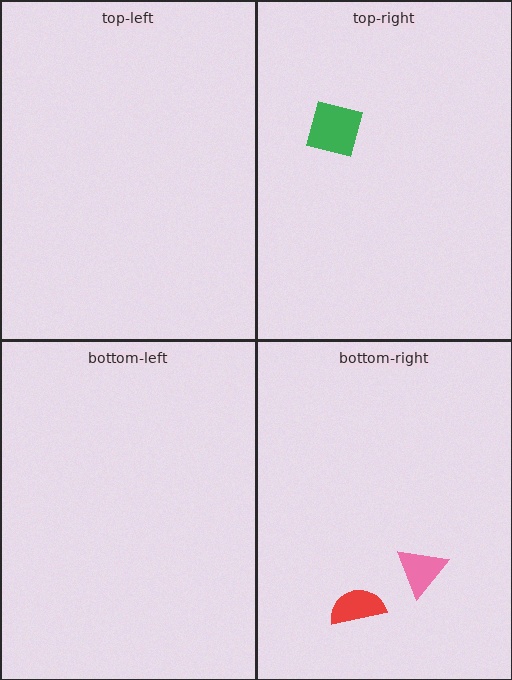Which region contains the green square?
The top-right region.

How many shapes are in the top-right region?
1.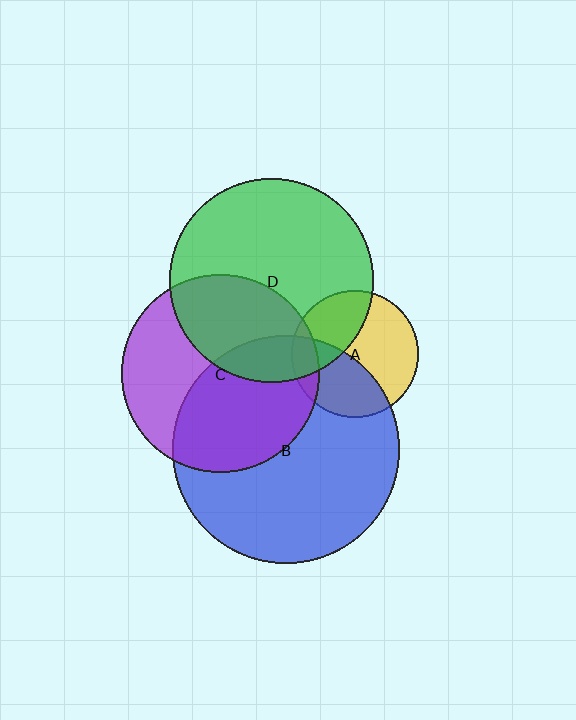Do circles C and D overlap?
Yes.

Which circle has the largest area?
Circle B (blue).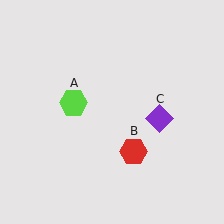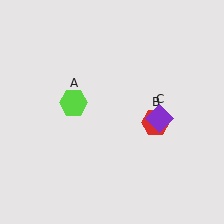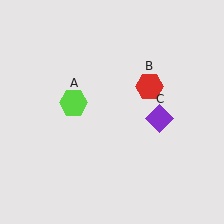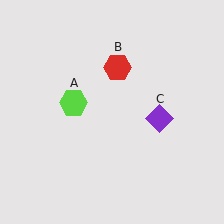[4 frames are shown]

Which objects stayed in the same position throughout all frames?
Lime hexagon (object A) and purple diamond (object C) remained stationary.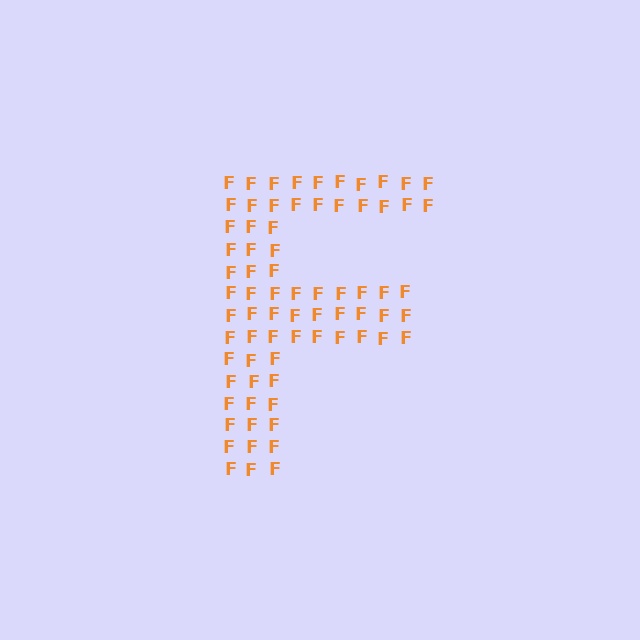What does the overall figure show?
The overall figure shows the letter F.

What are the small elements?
The small elements are letter F's.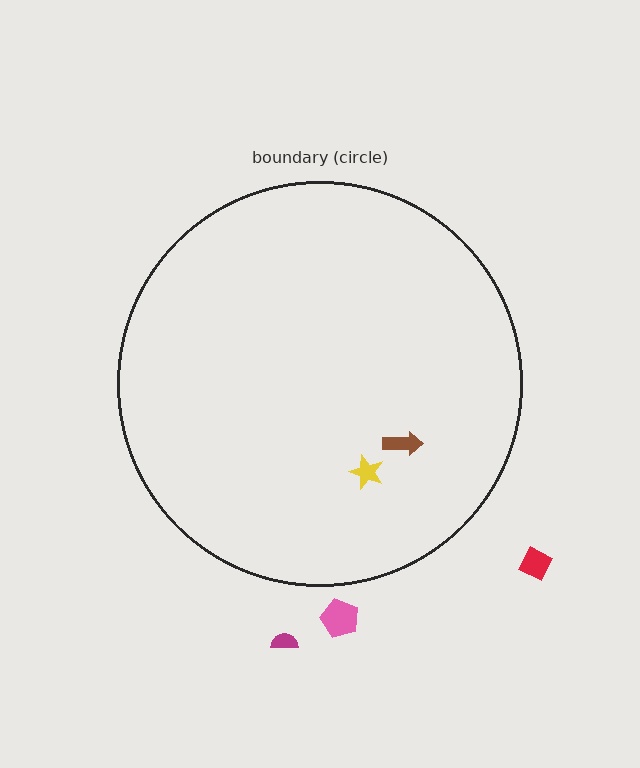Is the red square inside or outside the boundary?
Outside.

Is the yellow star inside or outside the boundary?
Inside.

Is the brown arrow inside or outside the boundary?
Inside.